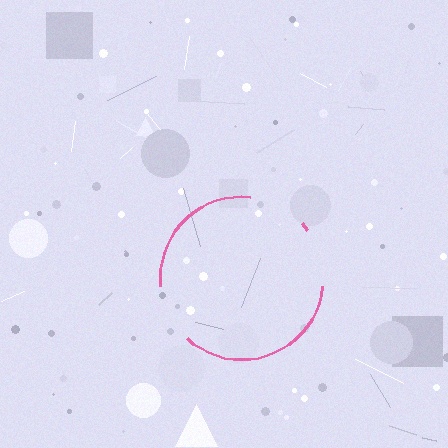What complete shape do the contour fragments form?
The contour fragments form a circle.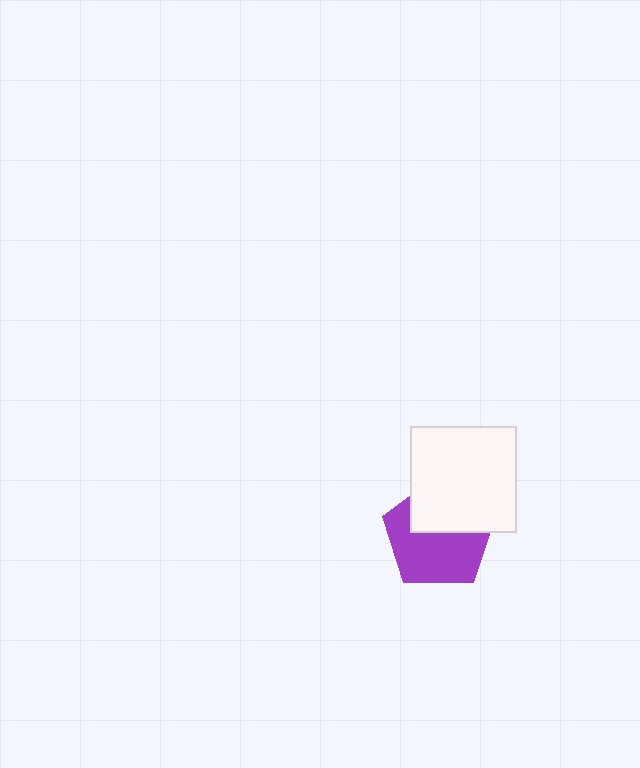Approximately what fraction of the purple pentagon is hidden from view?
Roughly 41% of the purple pentagon is hidden behind the white square.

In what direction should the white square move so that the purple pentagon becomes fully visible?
The white square should move up. That is the shortest direction to clear the overlap and leave the purple pentagon fully visible.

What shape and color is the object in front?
The object in front is a white square.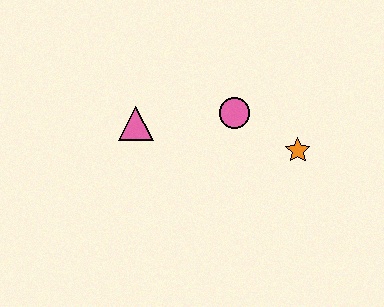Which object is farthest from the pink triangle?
The orange star is farthest from the pink triangle.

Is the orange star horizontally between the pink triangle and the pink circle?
No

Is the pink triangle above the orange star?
Yes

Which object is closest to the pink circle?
The orange star is closest to the pink circle.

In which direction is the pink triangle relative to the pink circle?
The pink triangle is to the left of the pink circle.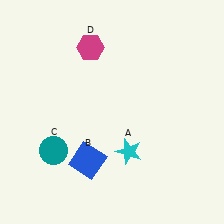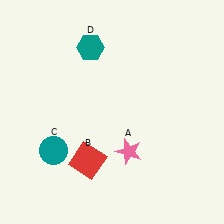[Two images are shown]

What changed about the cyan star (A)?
In Image 1, A is cyan. In Image 2, it changed to pink.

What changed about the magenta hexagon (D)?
In Image 1, D is magenta. In Image 2, it changed to teal.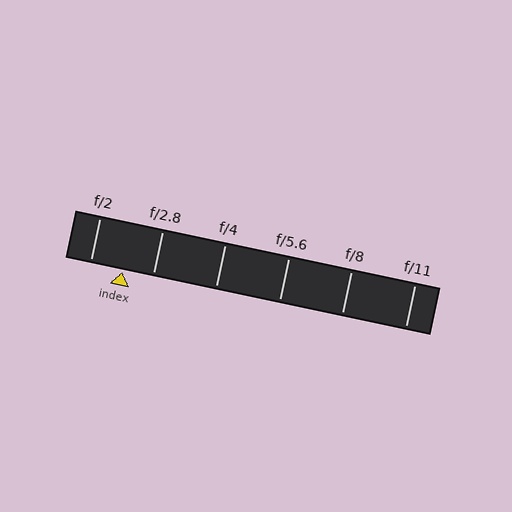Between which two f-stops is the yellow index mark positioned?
The index mark is between f/2 and f/2.8.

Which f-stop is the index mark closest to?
The index mark is closest to f/2.8.